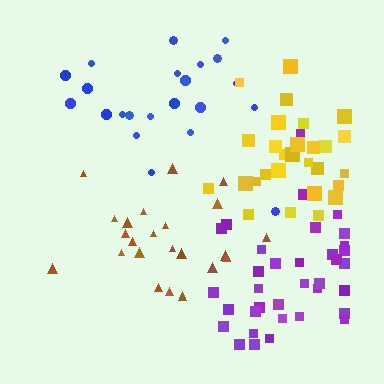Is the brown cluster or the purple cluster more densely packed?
Purple.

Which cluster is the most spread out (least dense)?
Blue.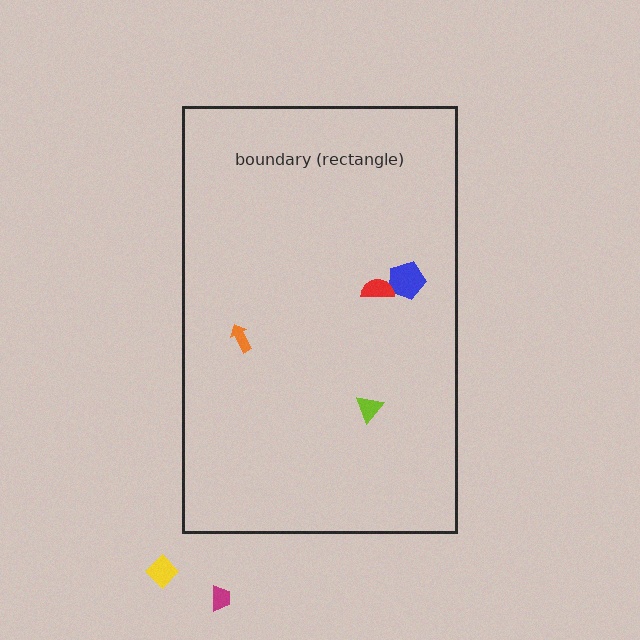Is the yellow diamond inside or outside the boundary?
Outside.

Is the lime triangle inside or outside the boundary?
Inside.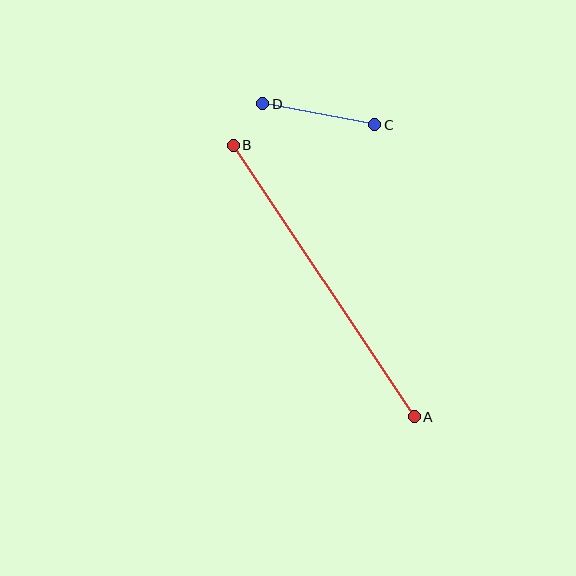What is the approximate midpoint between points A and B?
The midpoint is at approximately (324, 281) pixels.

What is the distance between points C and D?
The distance is approximately 114 pixels.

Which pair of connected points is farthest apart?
Points A and B are farthest apart.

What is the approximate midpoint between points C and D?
The midpoint is at approximately (319, 114) pixels.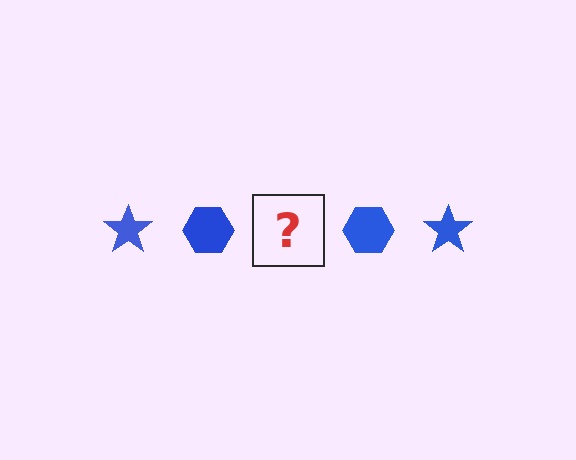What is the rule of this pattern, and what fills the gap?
The rule is that the pattern cycles through star, hexagon shapes in blue. The gap should be filled with a blue star.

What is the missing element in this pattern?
The missing element is a blue star.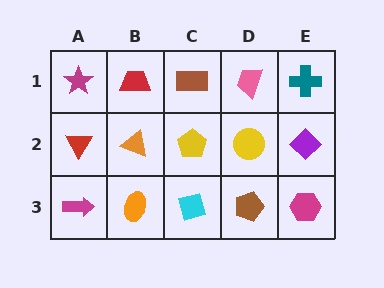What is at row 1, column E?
A teal cross.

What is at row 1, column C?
A brown rectangle.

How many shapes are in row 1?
5 shapes.